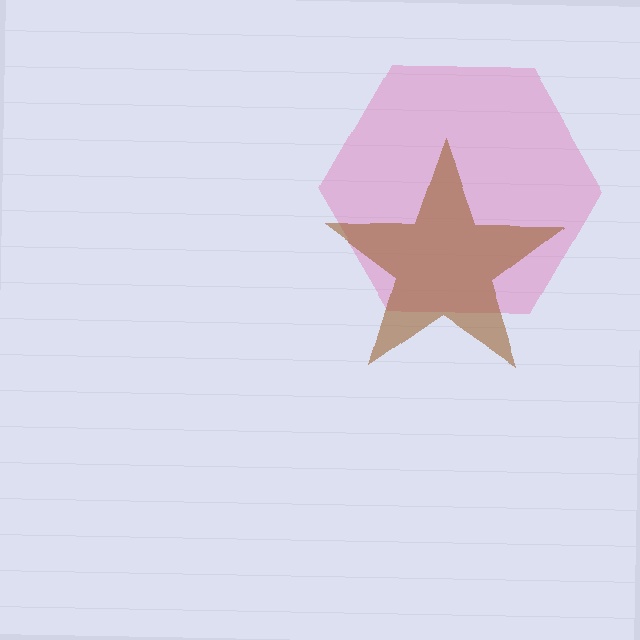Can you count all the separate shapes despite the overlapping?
Yes, there are 2 separate shapes.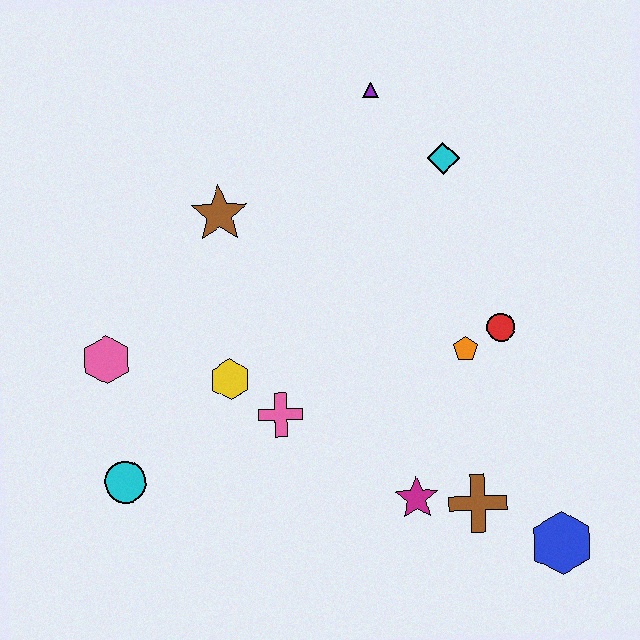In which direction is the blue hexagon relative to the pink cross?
The blue hexagon is to the right of the pink cross.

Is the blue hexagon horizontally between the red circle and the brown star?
No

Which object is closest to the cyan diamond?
The purple triangle is closest to the cyan diamond.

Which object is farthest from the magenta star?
The purple triangle is farthest from the magenta star.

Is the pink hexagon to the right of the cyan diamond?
No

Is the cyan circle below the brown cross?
No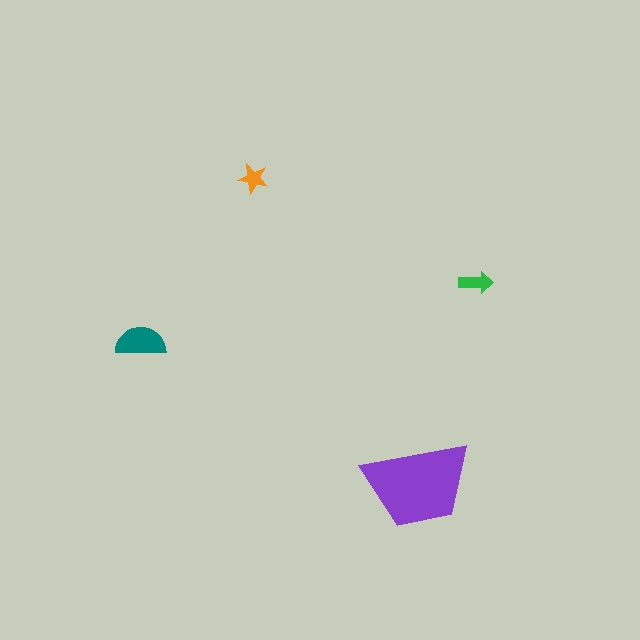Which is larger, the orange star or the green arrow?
The green arrow.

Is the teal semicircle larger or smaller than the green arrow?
Larger.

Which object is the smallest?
The orange star.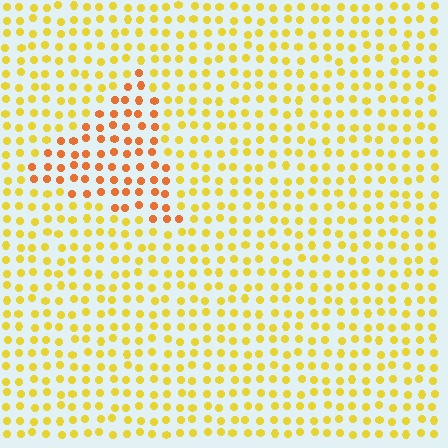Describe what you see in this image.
The image is filled with small yellow elements in a uniform arrangement. A triangle-shaped region is visible where the elements are tinted to a slightly different hue, forming a subtle color boundary.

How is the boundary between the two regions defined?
The boundary is defined purely by a slight shift in hue (about 33 degrees). Spacing, size, and orientation are identical on both sides.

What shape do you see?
I see a triangle.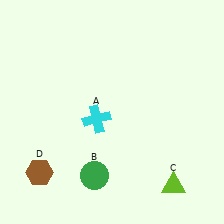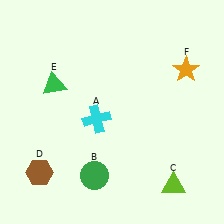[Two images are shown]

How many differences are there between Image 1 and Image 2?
There are 2 differences between the two images.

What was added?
A green triangle (E), an orange star (F) were added in Image 2.